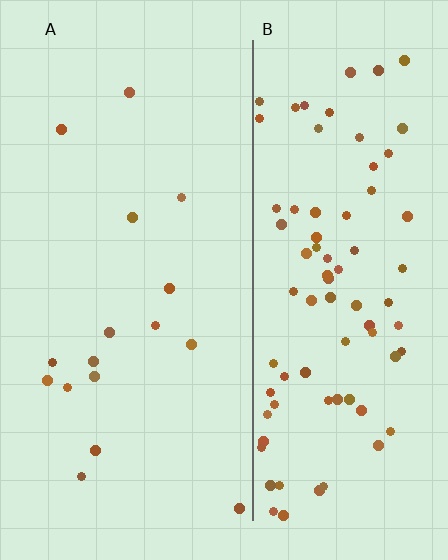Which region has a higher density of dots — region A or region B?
B (the right).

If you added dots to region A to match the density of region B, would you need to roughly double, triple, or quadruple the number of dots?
Approximately quadruple.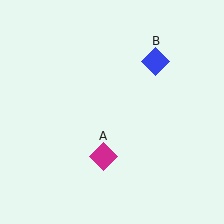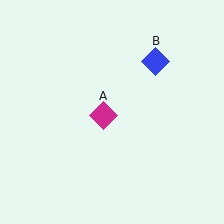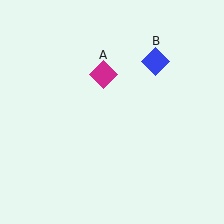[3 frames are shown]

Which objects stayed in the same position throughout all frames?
Blue diamond (object B) remained stationary.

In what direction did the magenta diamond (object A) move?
The magenta diamond (object A) moved up.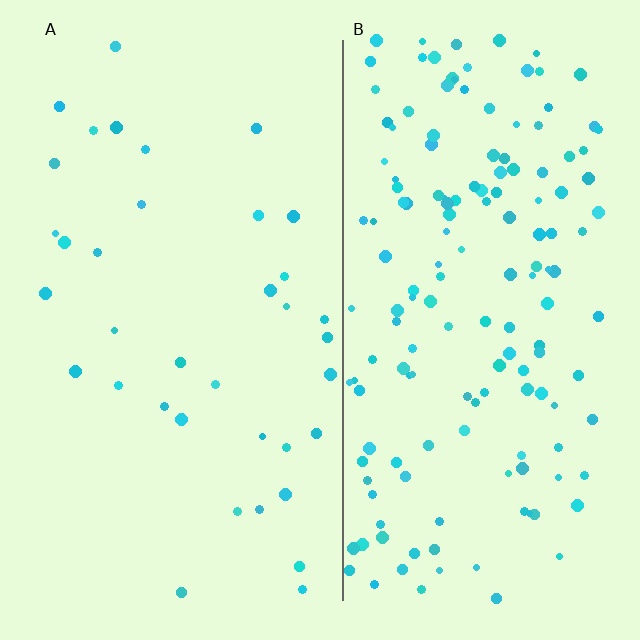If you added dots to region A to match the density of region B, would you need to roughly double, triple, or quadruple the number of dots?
Approximately quadruple.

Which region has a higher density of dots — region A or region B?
B (the right).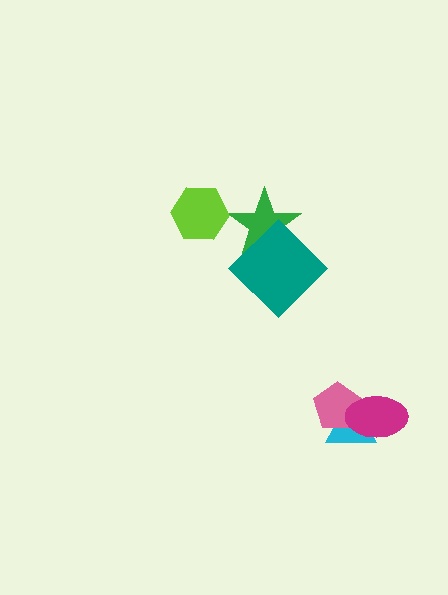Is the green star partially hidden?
Yes, it is partially covered by another shape.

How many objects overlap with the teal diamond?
1 object overlaps with the teal diamond.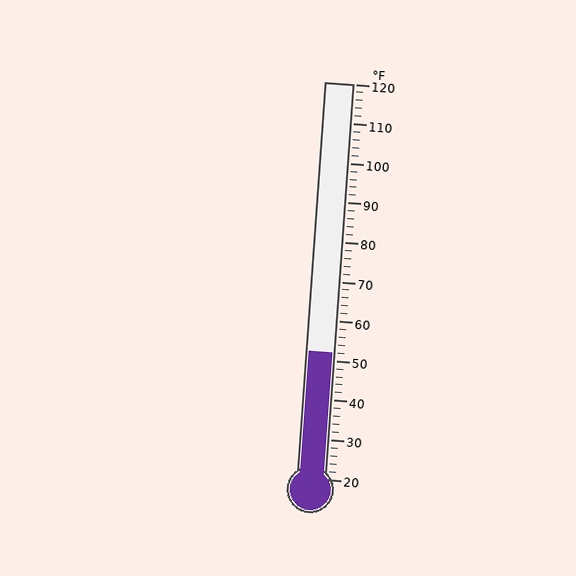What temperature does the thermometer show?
The thermometer shows approximately 52°F.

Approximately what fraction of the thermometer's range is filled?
The thermometer is filled to approximately 30% of its range.